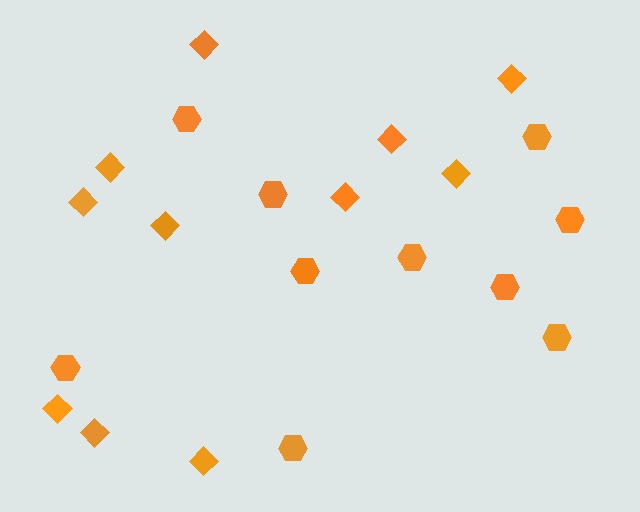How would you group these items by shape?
There are 2 groups: one group of hexagons (10) and one group of diamonds (11).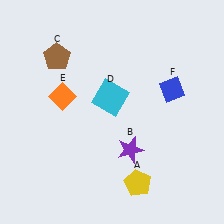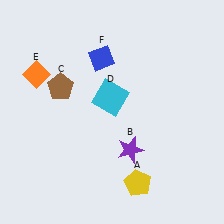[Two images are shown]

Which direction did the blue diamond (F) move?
The blue diamond (F) moved left.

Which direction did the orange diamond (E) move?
The orange diamond (E) moved left.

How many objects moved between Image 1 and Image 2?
3 objects moved between the two images.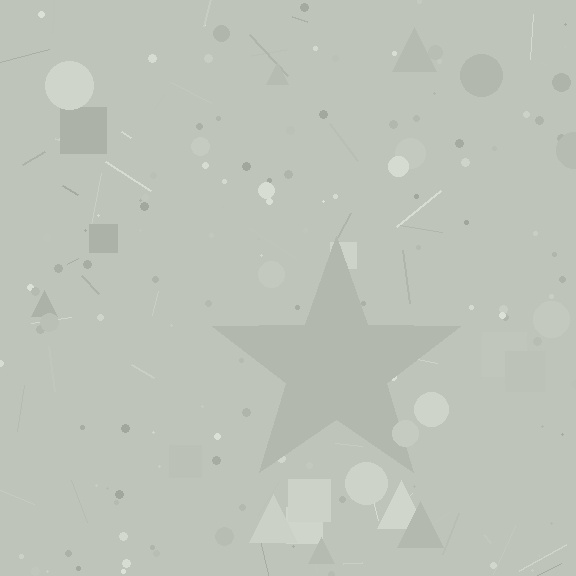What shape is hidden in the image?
A star is hidden in the image.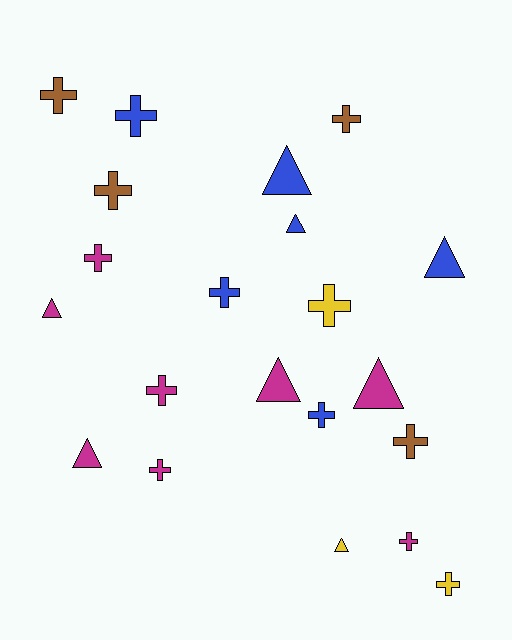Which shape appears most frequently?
Cross, with 13 objects.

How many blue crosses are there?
There are 3 blue crosses.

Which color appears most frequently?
Magenta, with 8 objects.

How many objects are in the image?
There are 21 objects.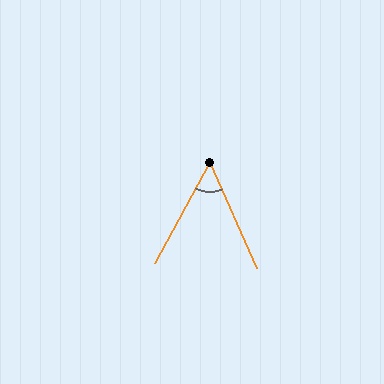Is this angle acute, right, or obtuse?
It is acute.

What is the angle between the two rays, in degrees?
Approximately 53 degrees.